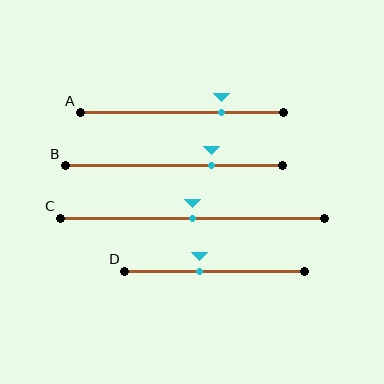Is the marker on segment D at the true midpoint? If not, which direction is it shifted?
No, the marker on segment D is shifted to the left by about 8% of the segment length.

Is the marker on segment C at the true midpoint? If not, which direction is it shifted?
Yes, the marker on segment C is at the true midpoint.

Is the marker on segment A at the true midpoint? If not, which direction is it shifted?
No, the marker on segment A is shifted to the right by about 19% of the segment length.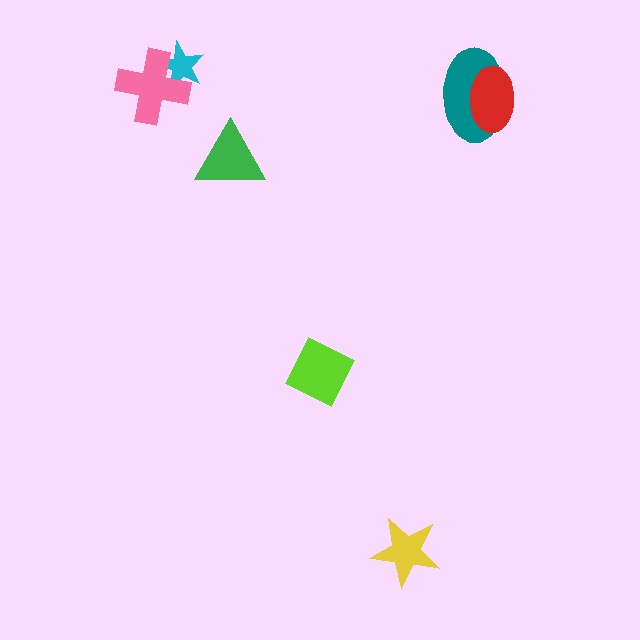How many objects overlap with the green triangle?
0 objects overlap with the green triangle.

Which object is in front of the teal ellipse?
The red ellipse is in front of the teal ellipse.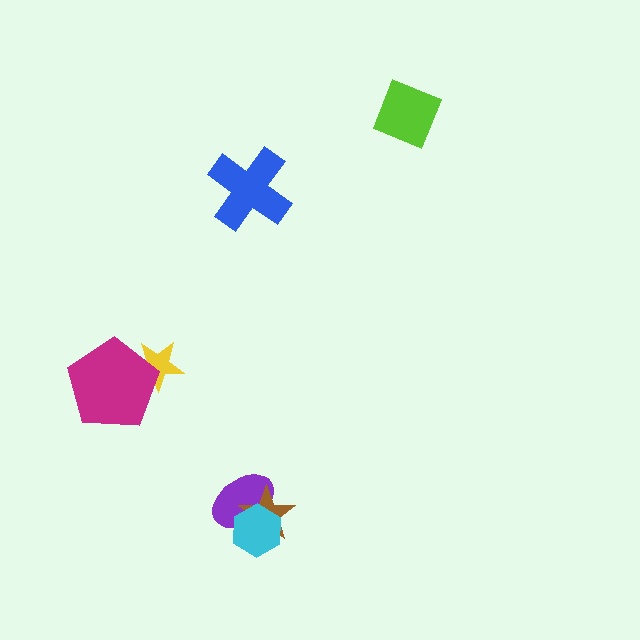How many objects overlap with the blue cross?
0 objects overlap with the blue cross.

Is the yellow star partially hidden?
Yes, it is partially covered by another shape.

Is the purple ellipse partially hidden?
Yes, it is partially covered by another shape.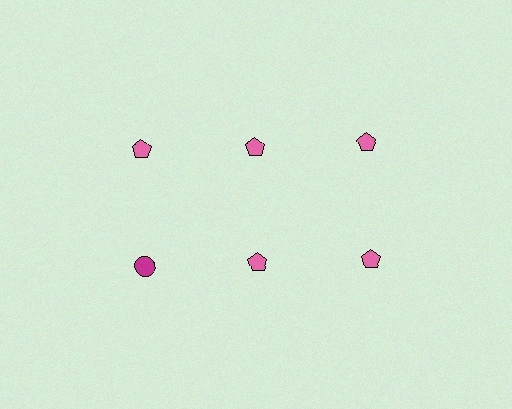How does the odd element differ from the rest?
It differs in both color (magenta instead of pink) and shape (circle instead of pentagon).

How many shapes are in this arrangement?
There are 6 shapes arranged in a grid pattern.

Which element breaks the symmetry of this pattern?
The magenta circle in the second row, leftmost column breaks the symmetry. All other shapes are pink pentagons.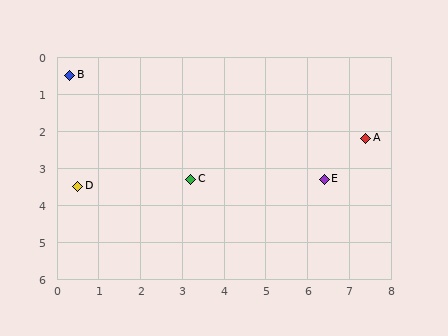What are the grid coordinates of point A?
Point A is at approximately (7.4, 2.2).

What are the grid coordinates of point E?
Point E is at approximately (6.4, 3.3).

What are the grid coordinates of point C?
Point C is at approximately (3.2, 3.3).